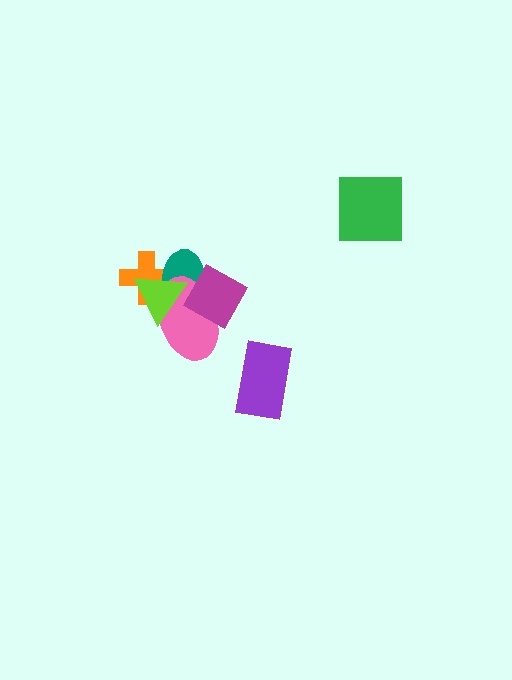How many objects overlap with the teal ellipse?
4 objects overlap with the teal ellipse.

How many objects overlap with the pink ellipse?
4 objects overlap with the pink ellipse.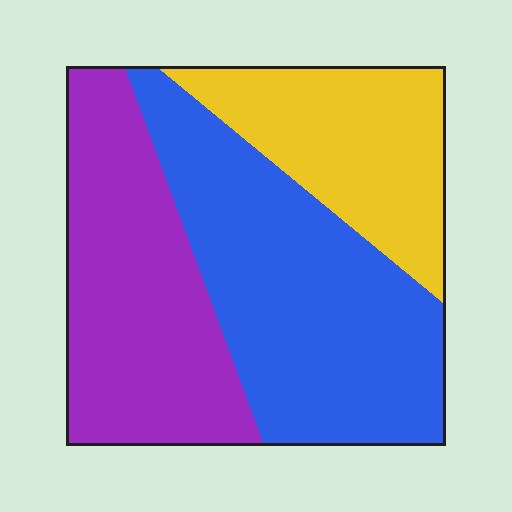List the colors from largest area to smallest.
From largest to smallest: blue, purple, yellow.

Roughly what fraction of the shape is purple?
Purple takes up between a quarter and a half of the shape.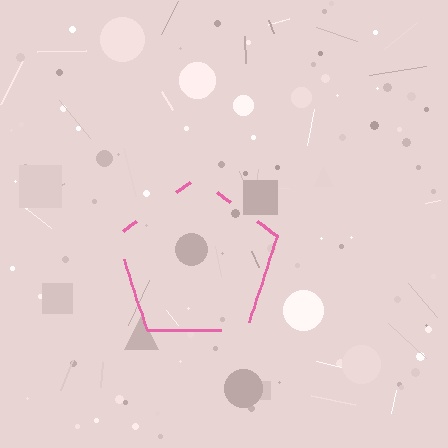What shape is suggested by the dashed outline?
The dashed outline suggests a pentagon.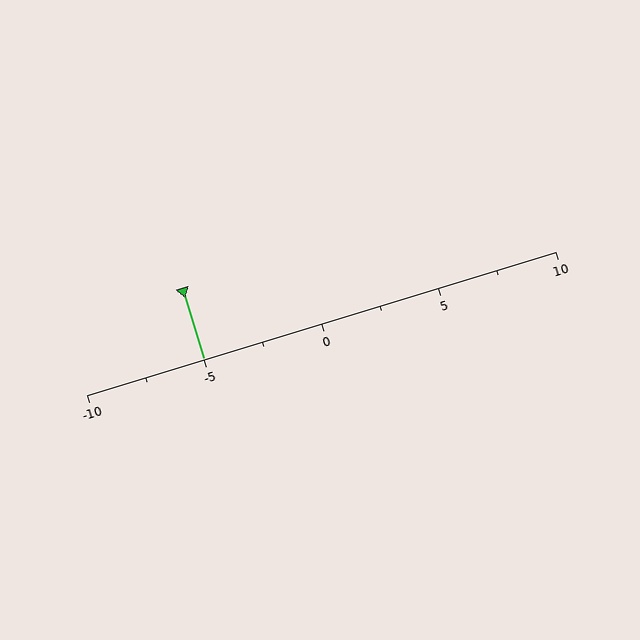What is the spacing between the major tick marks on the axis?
The major ticks are spaced 5 apart.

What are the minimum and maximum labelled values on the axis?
The axis runs from -10 to 10.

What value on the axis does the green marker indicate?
The marker indicates approximately -5.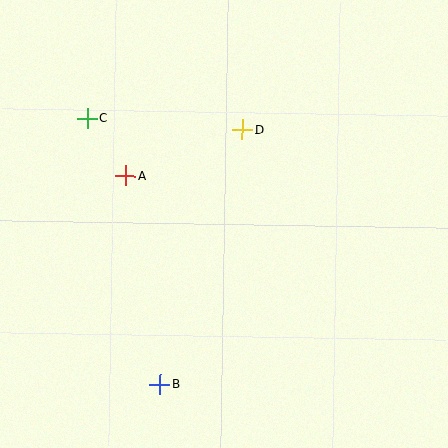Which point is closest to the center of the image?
Point D at (242, 130) is closest to the center.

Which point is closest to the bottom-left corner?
Point B is closest to the bottom-left corner.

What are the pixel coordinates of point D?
Point D is at (242, 130).